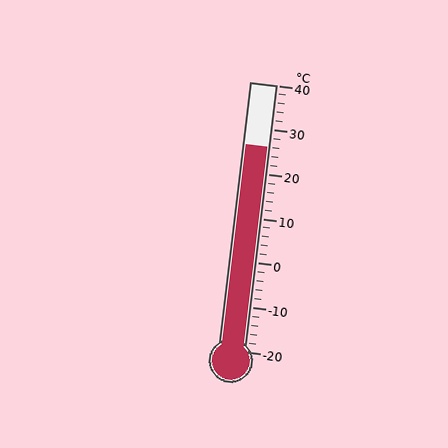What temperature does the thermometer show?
The thermometer shows approximately 26°C.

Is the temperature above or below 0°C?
The temperature is above 0°C.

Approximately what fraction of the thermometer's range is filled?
The thermometer is filled to approximately 75% of its range.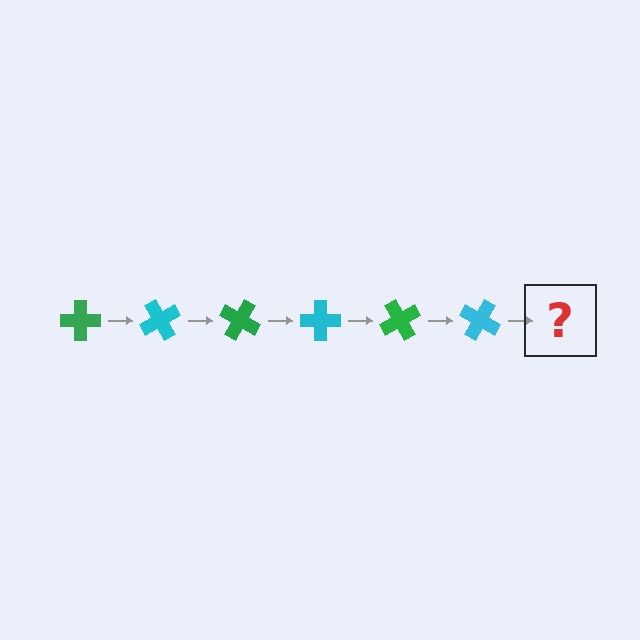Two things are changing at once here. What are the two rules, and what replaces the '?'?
The two rules are that it rotates 60 degrees each step and the color cycles through green and cyan. The '?' should be a green cross, rotated 360 degrees from the start.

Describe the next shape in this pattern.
It should be a green cross, rotated 360 degrees from the start.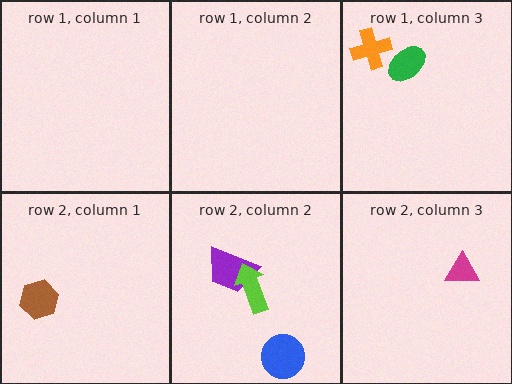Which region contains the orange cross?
The row 1, column 3 region.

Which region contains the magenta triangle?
The row 2, column 3 region.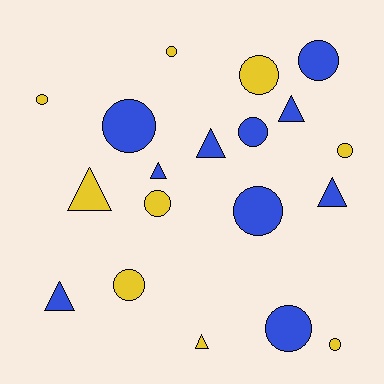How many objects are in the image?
There are 19 objects.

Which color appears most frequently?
Blue, with 10 objects.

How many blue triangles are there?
There are 5 blue triangles.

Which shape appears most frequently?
Circle, with 12 objects.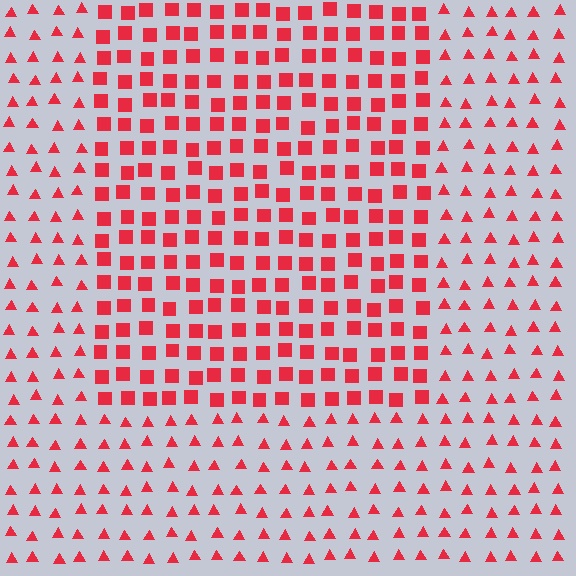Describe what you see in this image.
The image is filled with small red elements arranged in a uniform grid. A rectangle-shaped region contains squares, while the surrounding area contains triangles. The boundary is defined purely by the change in element shape.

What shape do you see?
I see a rectangle.